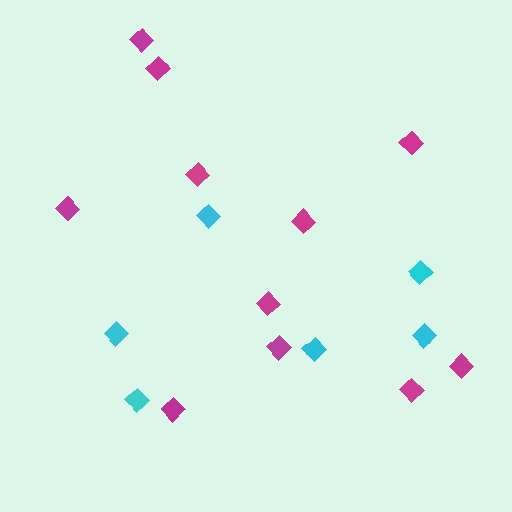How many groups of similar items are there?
There are 2 groups: one group of cyan diamonds (6) and one group of magenta diamonds (11).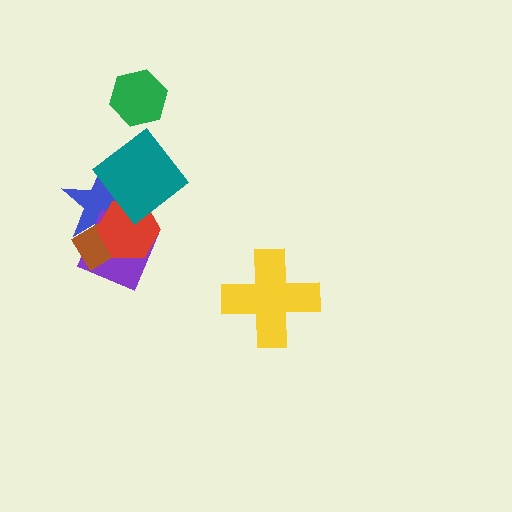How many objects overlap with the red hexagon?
4 objects overlap with the red hexagon.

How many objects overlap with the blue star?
4 objects overlap with the blue star.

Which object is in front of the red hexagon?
The teal diamond is in front of the red hexagon.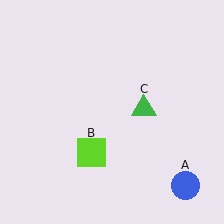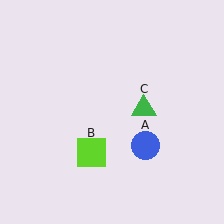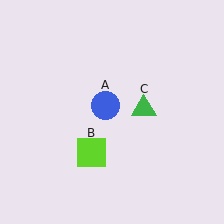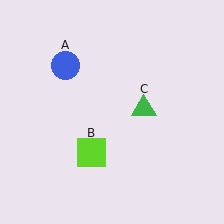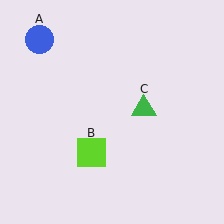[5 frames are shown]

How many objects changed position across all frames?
1 object changed position: blue circle (object A).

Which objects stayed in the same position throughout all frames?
Lime square (object B) and green triangle (object C) remained stationary.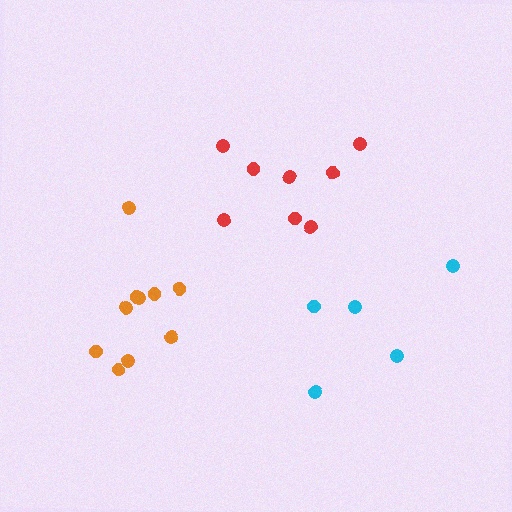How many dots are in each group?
Group 1: 8 dots, Group 2: 5 dots, Group 3: 10 dots (23 total).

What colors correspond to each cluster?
The clusters are colored: red, cyan, orange.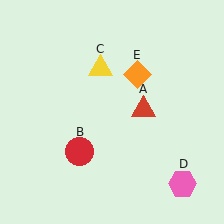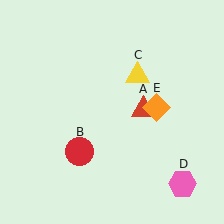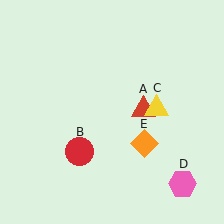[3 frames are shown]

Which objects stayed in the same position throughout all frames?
Red triangle (object A) and red circle (object B) and pink hexagon (object D) remained stationary.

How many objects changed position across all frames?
2 objects changed position: yellow triangle (object C), orange diamond (object E).